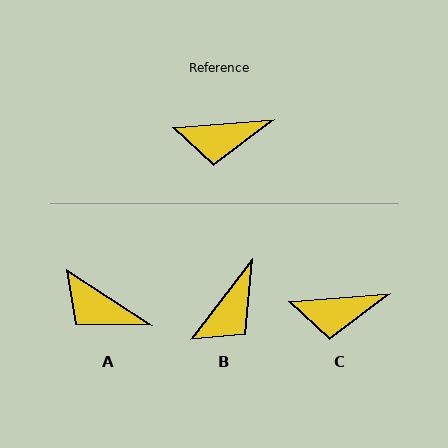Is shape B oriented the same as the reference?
No, it is off by about 49 degrees.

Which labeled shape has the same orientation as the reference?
C.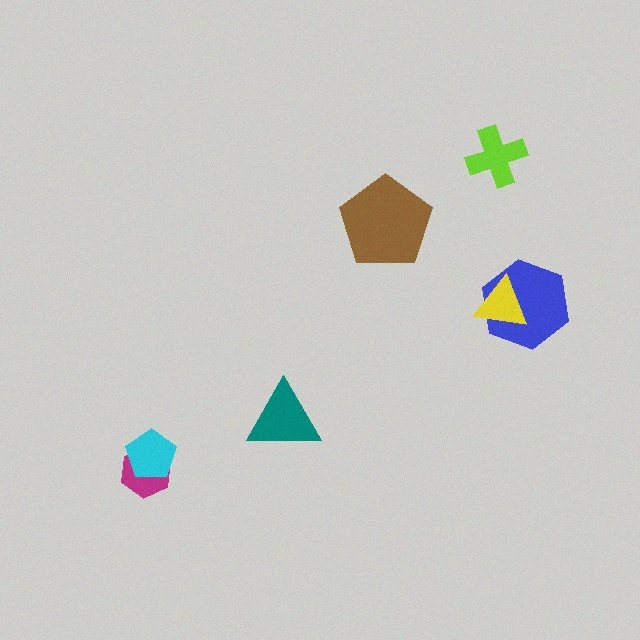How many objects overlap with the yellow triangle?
1 object overlaps with the yellow triangle.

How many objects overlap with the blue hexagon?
1 object overlaps with the blue hexagon.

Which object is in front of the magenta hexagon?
The cyan pentagon is in front of the magenta hexagon.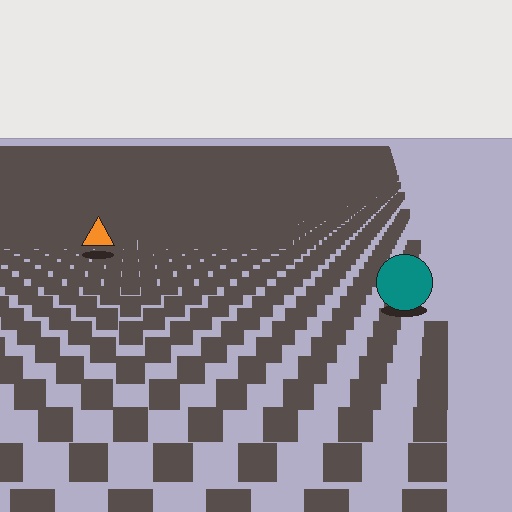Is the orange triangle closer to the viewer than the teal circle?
No. The teal circle is closer — you can tell from the texture gradient: the ground texture is coarser near it.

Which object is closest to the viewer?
The teal circle is closest. The texture marks near it are larger and more spread out.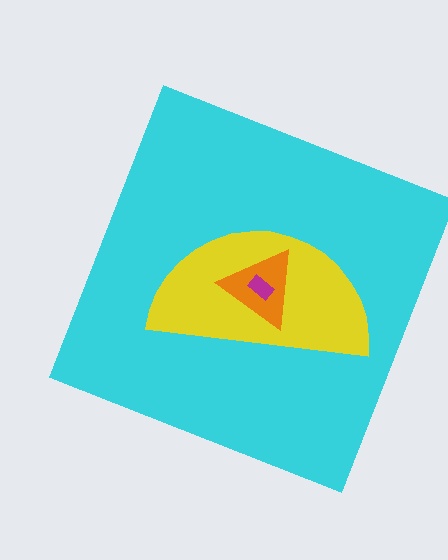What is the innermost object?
The magenta rectangle.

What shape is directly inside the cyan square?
The yellow semicircle.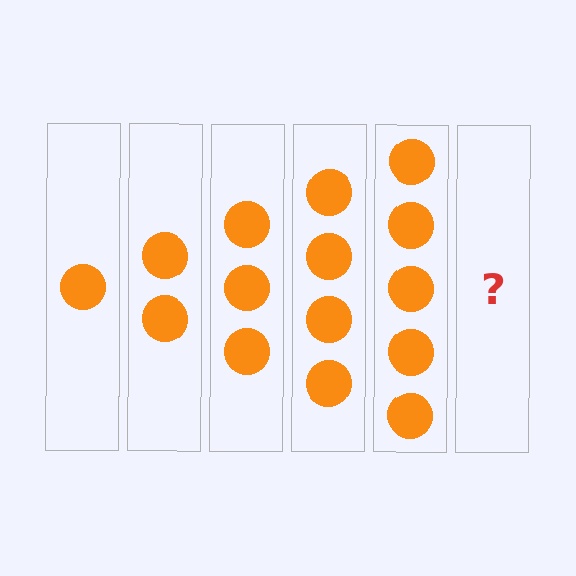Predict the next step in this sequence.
The next step is 6 circles.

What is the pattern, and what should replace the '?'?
The pattern is that each step adds one more circle. The '?' should be 6 circles.